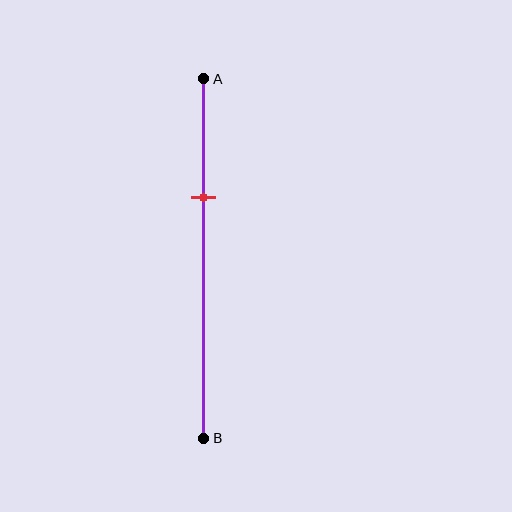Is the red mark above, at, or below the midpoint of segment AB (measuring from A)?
The red mark is above the midpoint of segment AB.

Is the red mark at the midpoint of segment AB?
No, the mark is at about 35% from A, not at the 50% midpoint.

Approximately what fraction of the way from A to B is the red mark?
The red mark is approximately 35% of the way from A to B.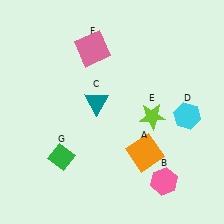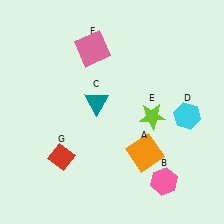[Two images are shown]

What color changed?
The diamond (G) changed from green in Image 1 to red in Image 2.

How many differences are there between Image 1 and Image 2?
There is 1 difference between the two images.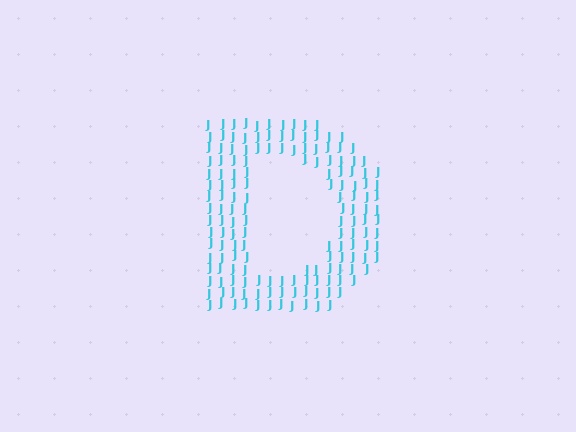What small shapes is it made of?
It is made of small letter J's.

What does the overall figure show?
The overall figure shows the letter D.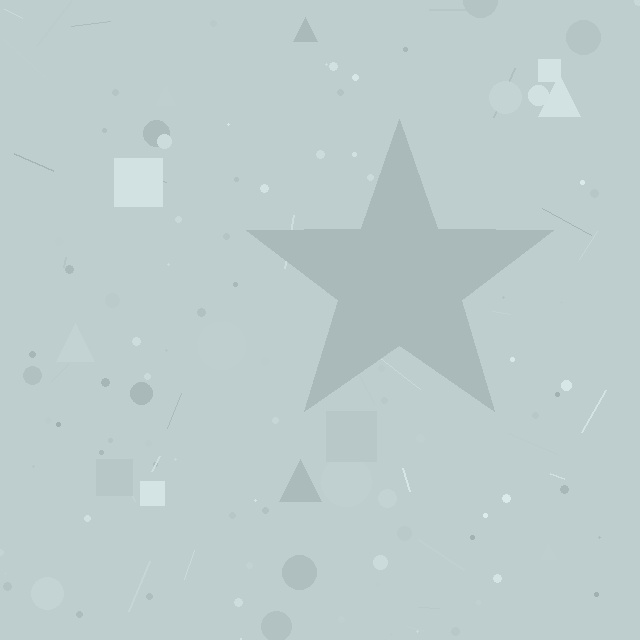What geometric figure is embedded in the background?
A star is embedded in the background.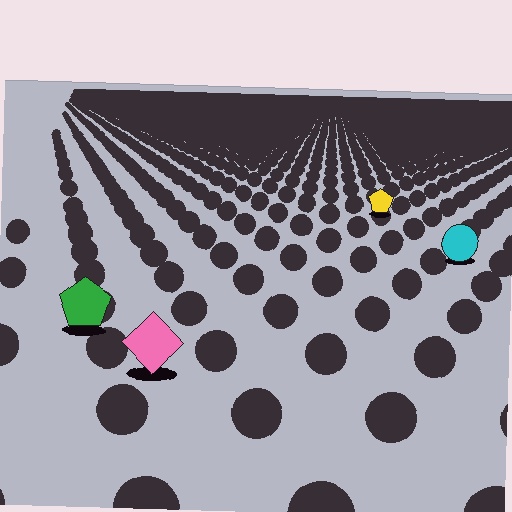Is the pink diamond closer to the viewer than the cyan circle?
Yes. The pink diamond is closer — you can tell from the texture gradient: the ground texture is coarser near it.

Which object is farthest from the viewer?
The yellow pentagon is farthest from the viewer. It appears smaller and the ground texture around it is denser.